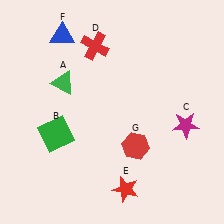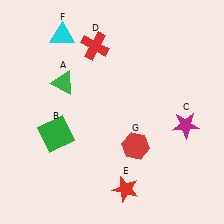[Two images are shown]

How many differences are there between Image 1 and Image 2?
There is 1 difference between the two images.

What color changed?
The triangle (F) changed from blue in Image 1 to cyan in Image 2.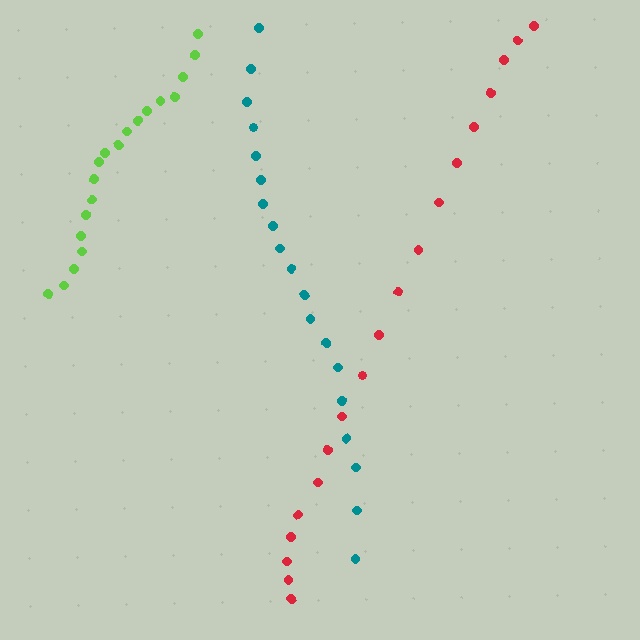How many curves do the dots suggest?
There are 3 distinct paths.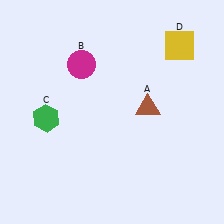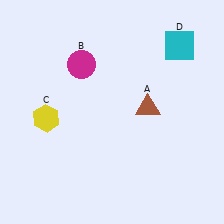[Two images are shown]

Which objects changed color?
C changed from green to yellow. D changed from yellow to cyan.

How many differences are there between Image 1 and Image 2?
There are 2 differences between the two images.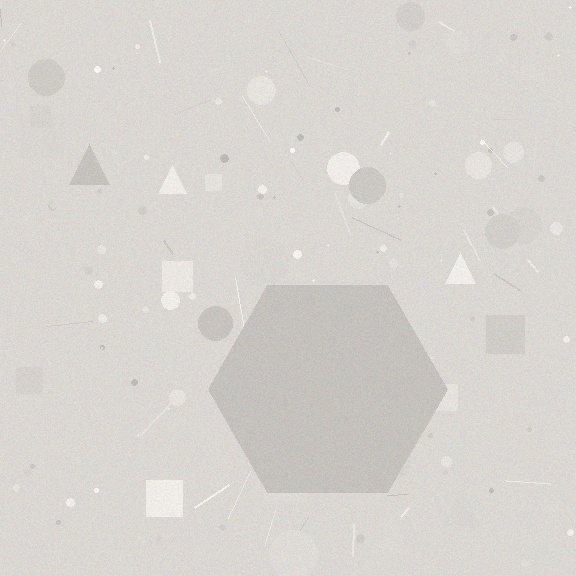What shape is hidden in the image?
A hexagon is hidden in the image.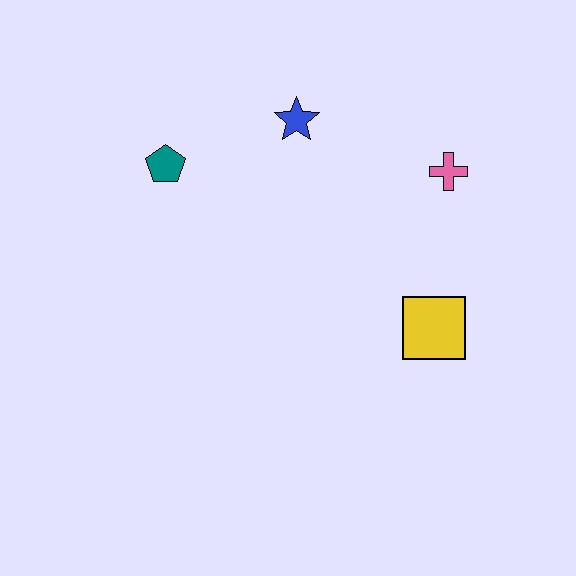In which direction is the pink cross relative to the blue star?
The pink cross is to the right of the blue star.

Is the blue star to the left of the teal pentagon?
No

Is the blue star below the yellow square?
No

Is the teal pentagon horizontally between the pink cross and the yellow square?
No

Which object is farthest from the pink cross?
The teal pentagon is farthest from the pink cross.